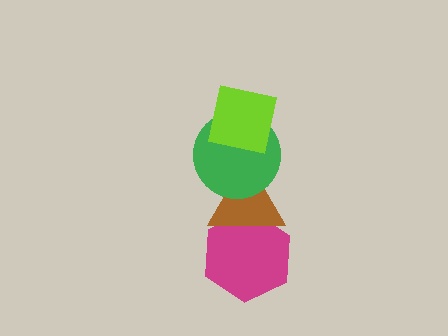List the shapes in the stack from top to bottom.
From top to bottom: the lime square, the green circle, the brown triangle, the magenta hexagon.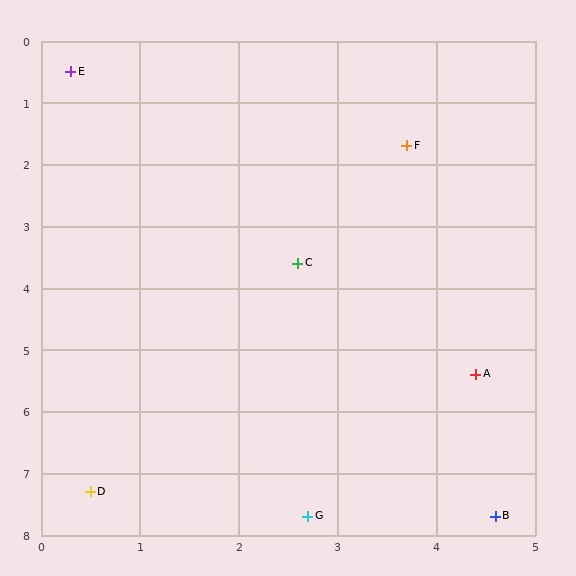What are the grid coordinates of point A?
Point A is at approximately (4.4, 5.4).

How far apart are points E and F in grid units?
Points E and F are about 3.6 grid units apart.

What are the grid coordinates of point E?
Point E is at approximately (0.3, 0.5).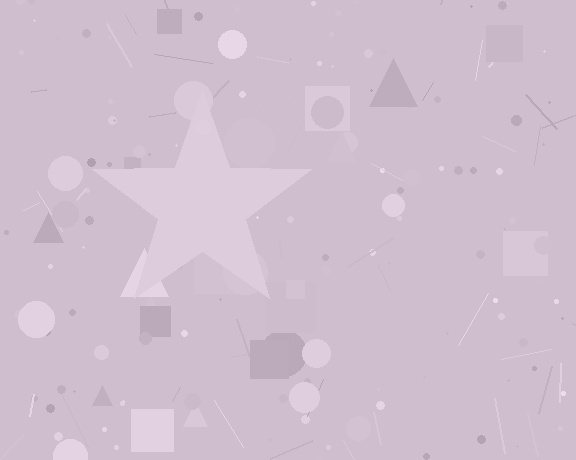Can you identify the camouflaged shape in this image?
The camouflaged shape is a star.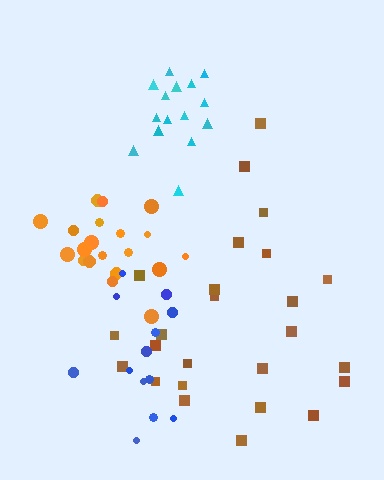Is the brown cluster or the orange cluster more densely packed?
Orange.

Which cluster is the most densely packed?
Cyan.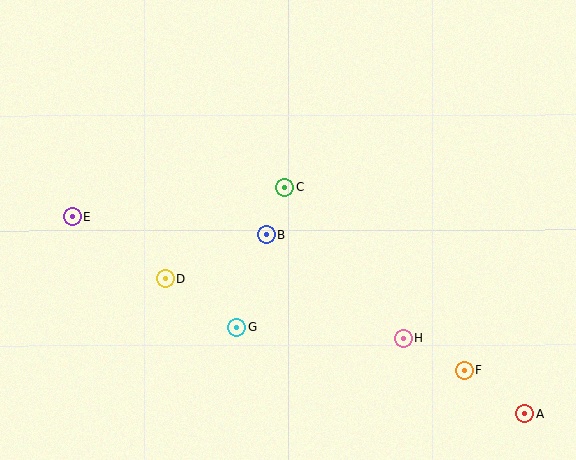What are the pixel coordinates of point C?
Point C is at (285, 187).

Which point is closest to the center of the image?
Point B at (266, 235) is closest to the center.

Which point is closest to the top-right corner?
Point C is closest to the top-right corner.